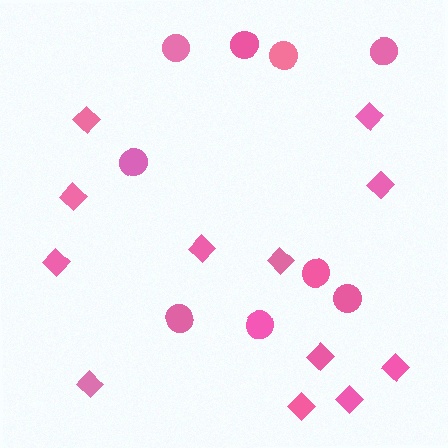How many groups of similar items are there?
There are 2 groups: one group of circles (9) and one group of diamonds (12).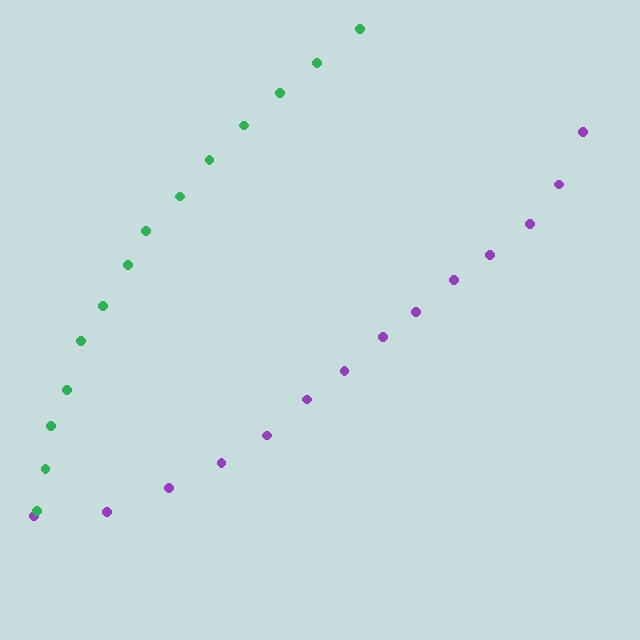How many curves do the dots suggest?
There are 2 distinct paths.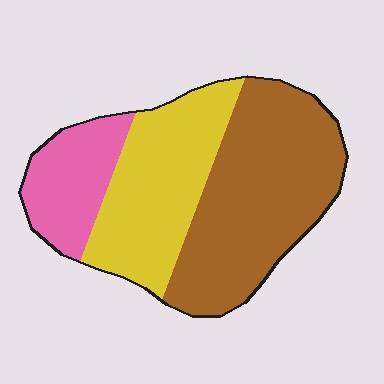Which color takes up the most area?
Brown, at roughly 50%.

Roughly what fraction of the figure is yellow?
Yellow covers about 35% of the figure.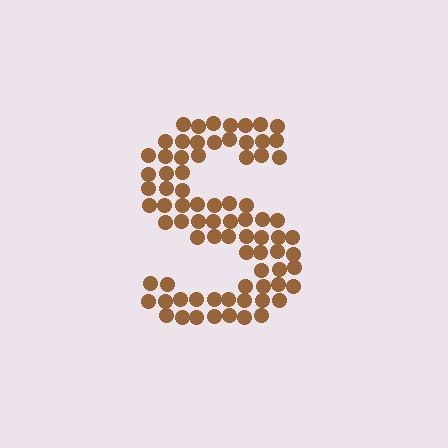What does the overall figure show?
The overall figure shows the letter S.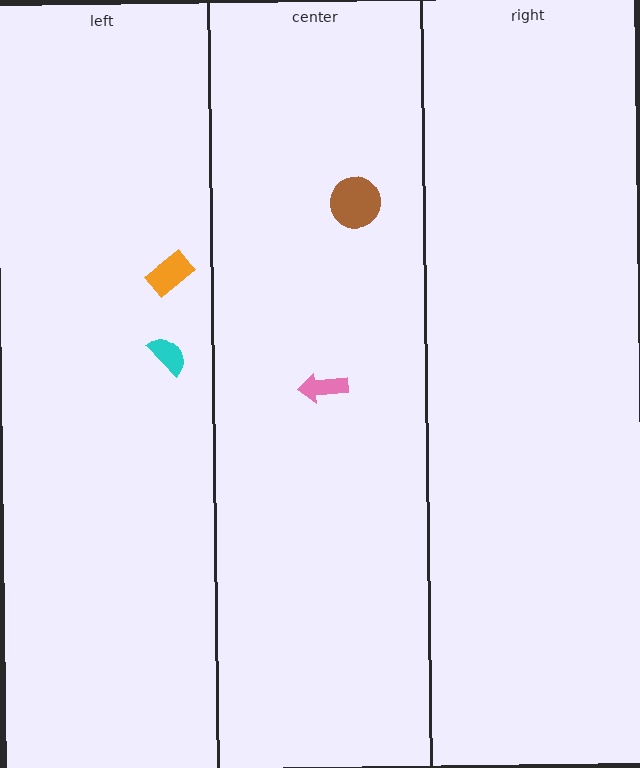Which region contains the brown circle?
The center region.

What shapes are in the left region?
The cyan semicircle, the orange rectangle.